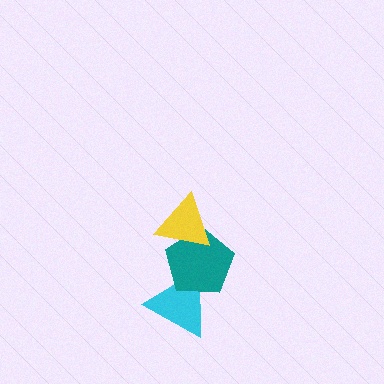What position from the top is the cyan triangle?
The cyan triangle is 3rd from the top.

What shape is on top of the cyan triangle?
The teal pentagon is on top of the cyan triangle.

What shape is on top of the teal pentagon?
The yellow triangle is on top of the teal pentagon.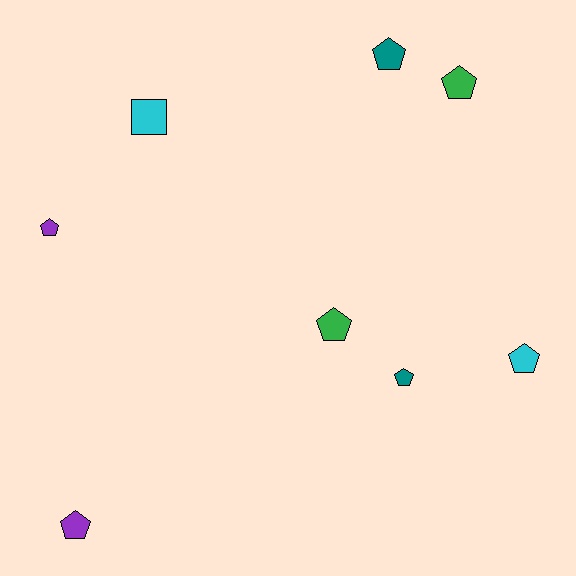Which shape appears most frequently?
Pentagon, with 7 objects.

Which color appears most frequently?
Teal, with 2 objects.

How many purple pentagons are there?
There are 2 purple pentagons.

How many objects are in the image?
There are 8 objects.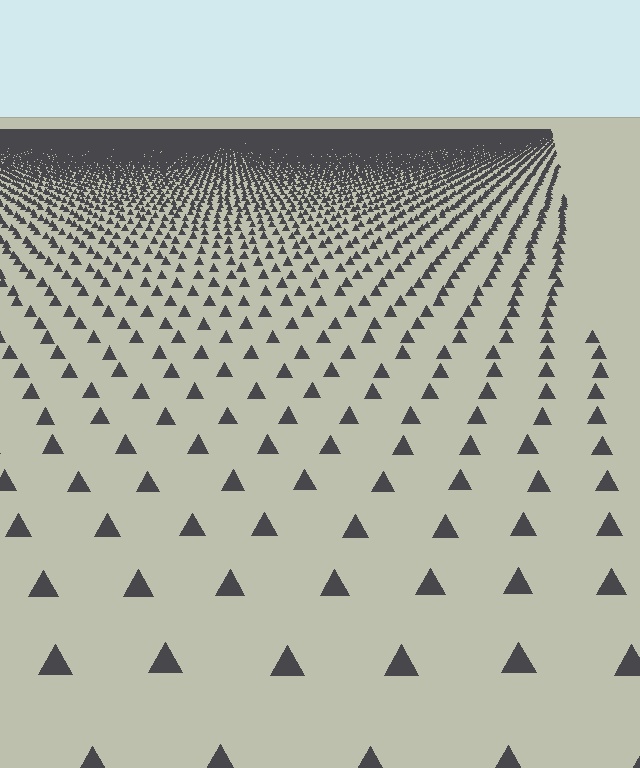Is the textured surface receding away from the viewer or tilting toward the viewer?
The surface is receding away from the viewer. Texture elements get smaller and denser toward the top.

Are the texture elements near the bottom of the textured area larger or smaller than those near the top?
Larger. Near the bottom, elements are closer to the viewer and appear at a bigger on-screen size.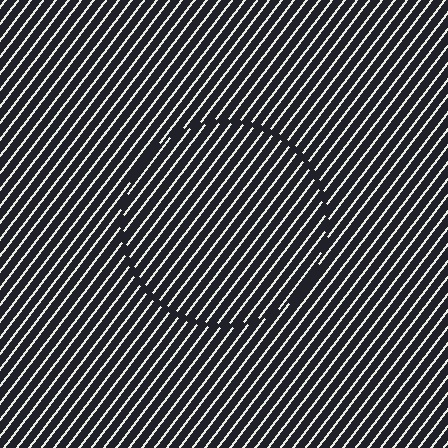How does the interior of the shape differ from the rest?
The interior of the shape contains the same grating, shifted by half a period — the contour is defined by the phase discontinuity where line-ends from the inner and outer gratings abut.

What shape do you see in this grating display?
An illusory circle. The interior of the shape contains the same grating, shifted by half a period — the contour is defined by the phase discontinuity where line-ends from the inner and outer gratings abut.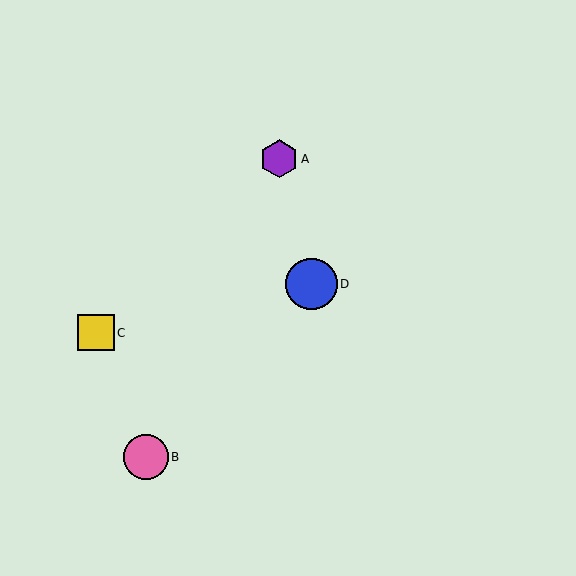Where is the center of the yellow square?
The center of the yellow square is at (96, 333).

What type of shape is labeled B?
Shape B is a pink circle.